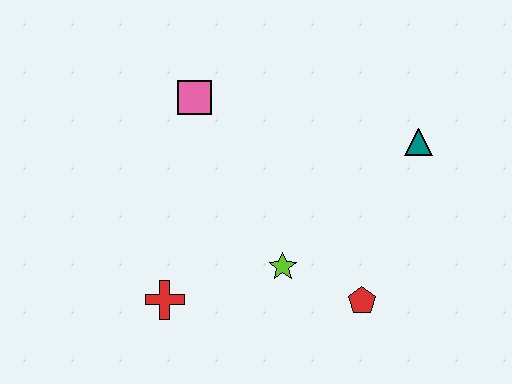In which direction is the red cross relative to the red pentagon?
The red cross is to the left of the red pentagon.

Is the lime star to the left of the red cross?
No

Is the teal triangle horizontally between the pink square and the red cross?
No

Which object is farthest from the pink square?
The red pentagon is farthest from the pink square.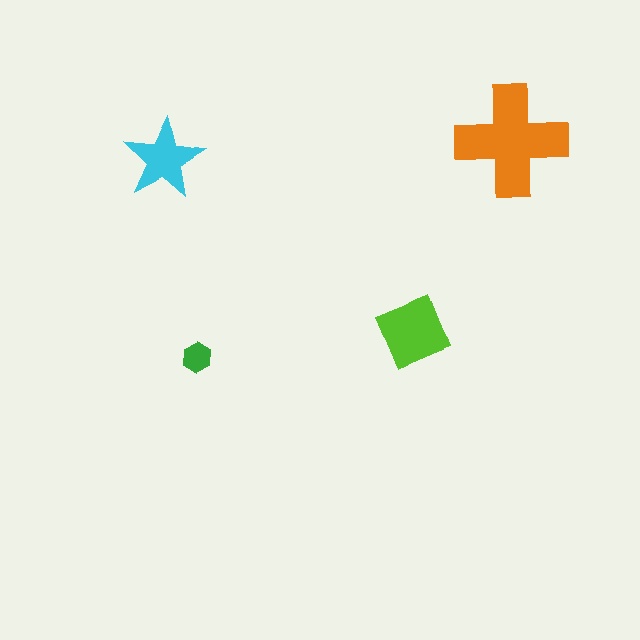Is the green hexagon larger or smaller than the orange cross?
Smaller.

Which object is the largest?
The orange cross.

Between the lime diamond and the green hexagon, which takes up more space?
The lime diamond.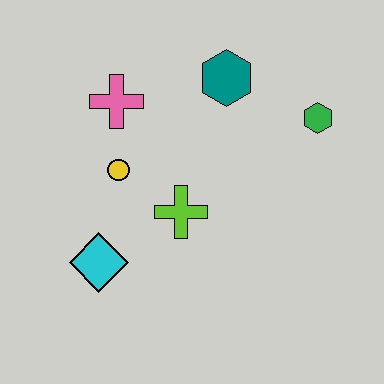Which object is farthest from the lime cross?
The green hexagon is farthest from the lime cross.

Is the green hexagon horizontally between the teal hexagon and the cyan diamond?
No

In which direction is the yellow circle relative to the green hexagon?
The yellow circle is to the left of the green hexagon.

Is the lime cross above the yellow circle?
No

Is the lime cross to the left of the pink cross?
No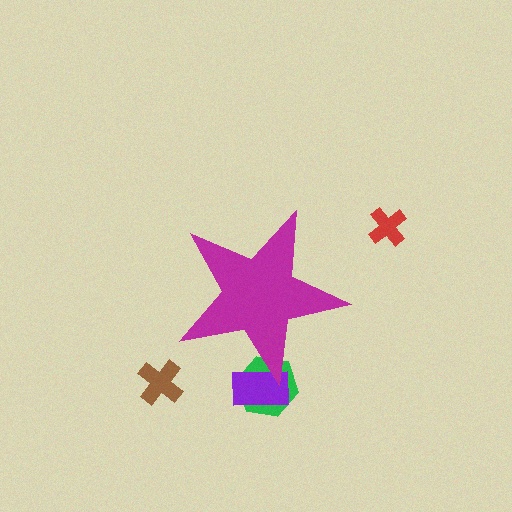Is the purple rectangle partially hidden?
Yes, the purple rectangle is partially hidden behind the magenta star.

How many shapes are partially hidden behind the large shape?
2 shapes are partially hidden.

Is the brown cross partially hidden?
No, the brown cross is fully visible.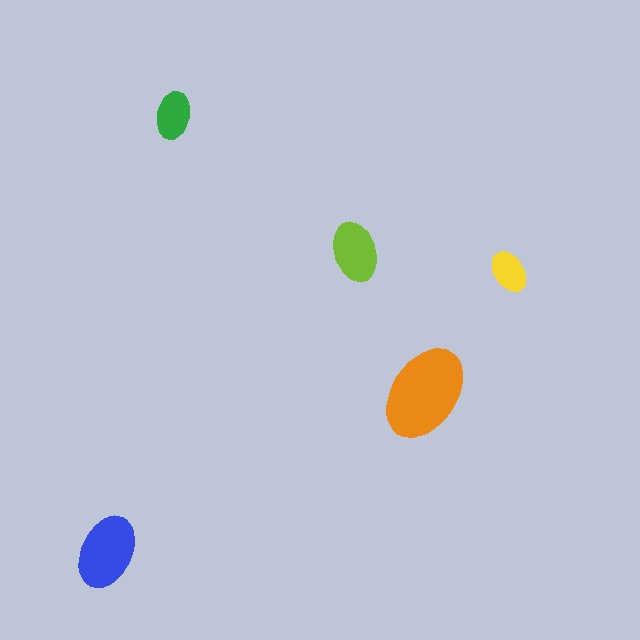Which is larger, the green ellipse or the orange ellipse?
The orange one.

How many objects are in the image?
There are 5 objects in the image.